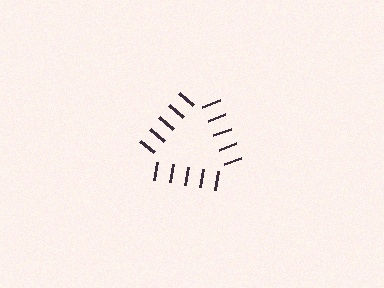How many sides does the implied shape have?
3 sides — the line-ends trace a triangle.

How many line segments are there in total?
15 — 5 along each of the 3 edges.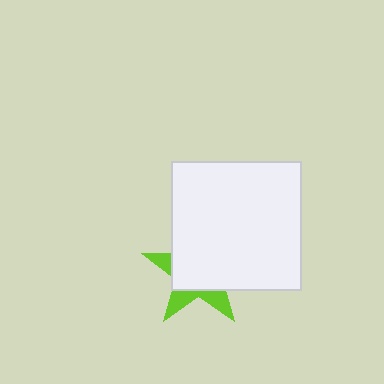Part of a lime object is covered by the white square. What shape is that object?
It is a star.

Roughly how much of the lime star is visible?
A small part of it is visible (roughly 31%).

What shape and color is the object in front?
The object in front is a white square.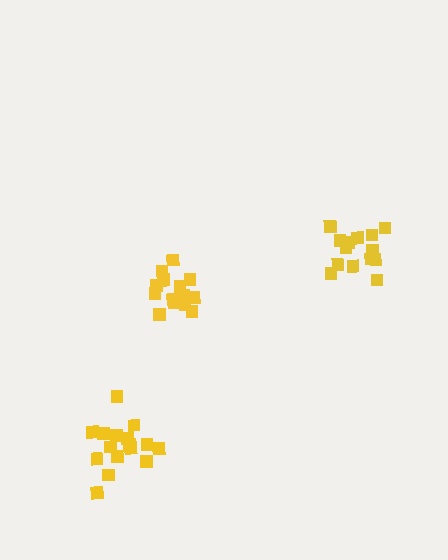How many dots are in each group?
Group 1: 14 dots, Group 2: 14 dots, Group 3: 16 dots (44 total).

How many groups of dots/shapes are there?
There are 3 groups.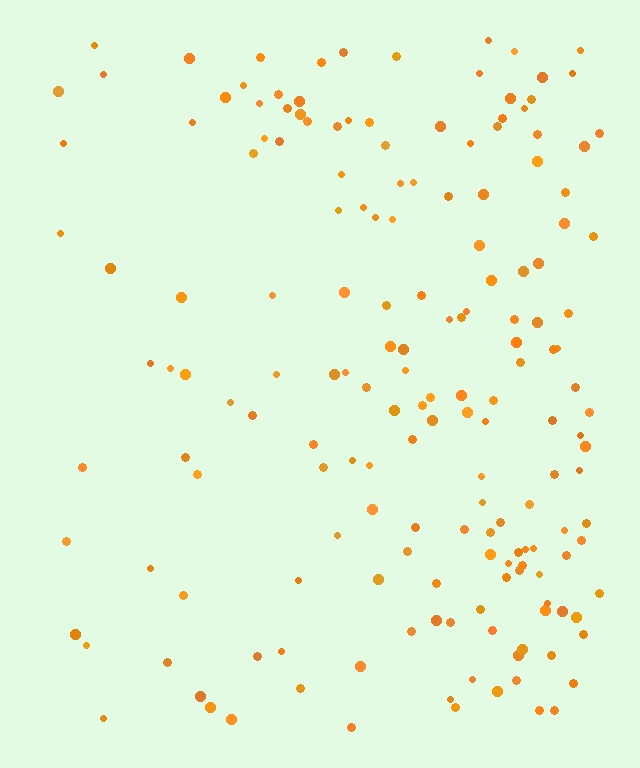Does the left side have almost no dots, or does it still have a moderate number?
Still a moderate number, just noticeably fewer than the right.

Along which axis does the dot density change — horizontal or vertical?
Horizontal.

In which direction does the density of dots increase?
From left to right, with the right side densest.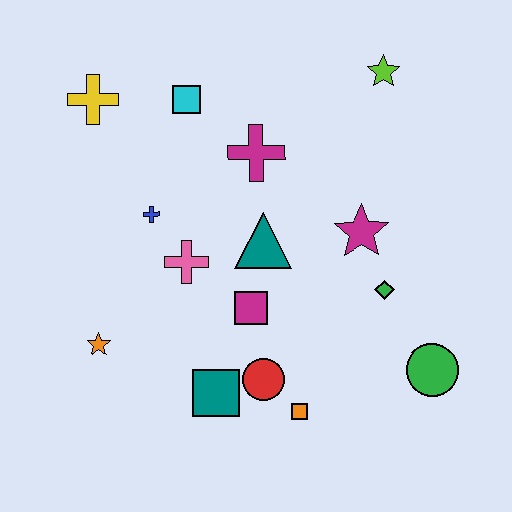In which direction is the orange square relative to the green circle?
The orange square is to the left of the green circle.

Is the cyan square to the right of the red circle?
No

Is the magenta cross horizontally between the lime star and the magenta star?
No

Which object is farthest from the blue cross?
The green circle is farthest from the blue cross.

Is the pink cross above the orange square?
Yes